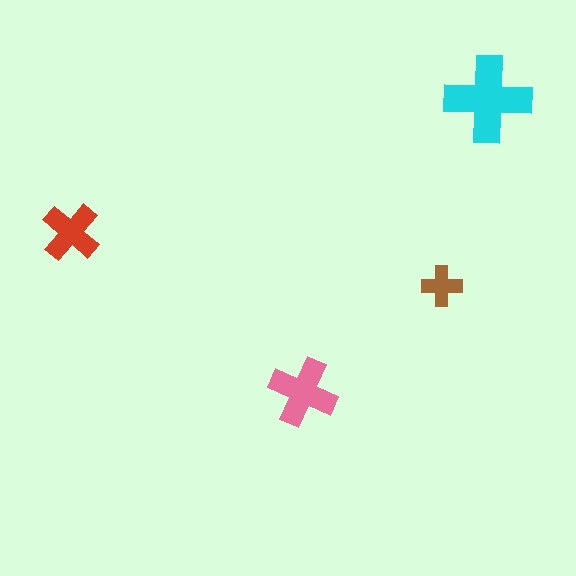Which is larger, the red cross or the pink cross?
The pink one.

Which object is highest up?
The cyan cross is topmost.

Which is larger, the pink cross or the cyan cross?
The cyan one.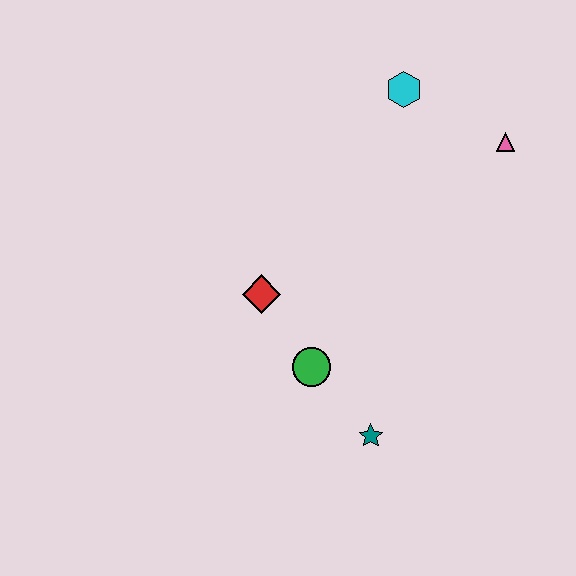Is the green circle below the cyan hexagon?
Yes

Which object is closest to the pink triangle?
The cyan hexagon is closest to the pink triangle.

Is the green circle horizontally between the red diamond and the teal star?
Yes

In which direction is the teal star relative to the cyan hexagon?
The teal star is below the cyan hexagon.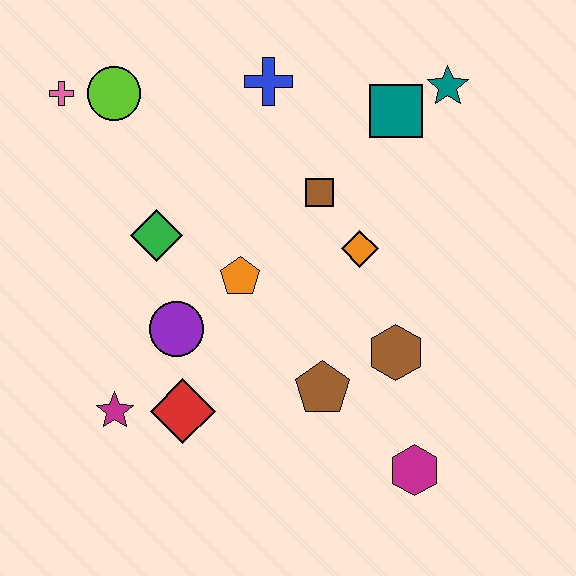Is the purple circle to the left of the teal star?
Yes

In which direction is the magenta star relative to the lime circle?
The magenta star is below the lime circle.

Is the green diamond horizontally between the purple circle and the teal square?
No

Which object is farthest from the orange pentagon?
The teal star is farthest from the orange pentagon.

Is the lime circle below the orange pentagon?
No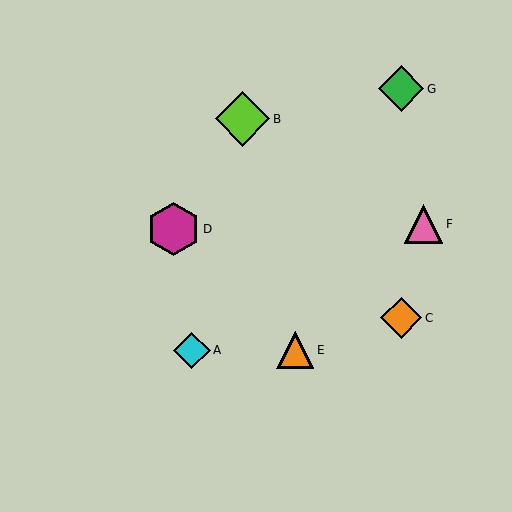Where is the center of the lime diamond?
The center of the lime diamond is at (243, 119).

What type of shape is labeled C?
Shape C is an orange diamond.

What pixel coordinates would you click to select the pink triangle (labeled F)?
Click at (424, 224) to select the pink triangle F.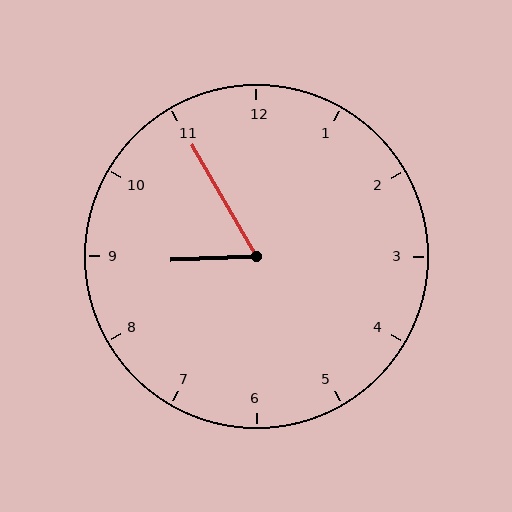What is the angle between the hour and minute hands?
Approximately 62 degrees.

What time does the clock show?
8:55.